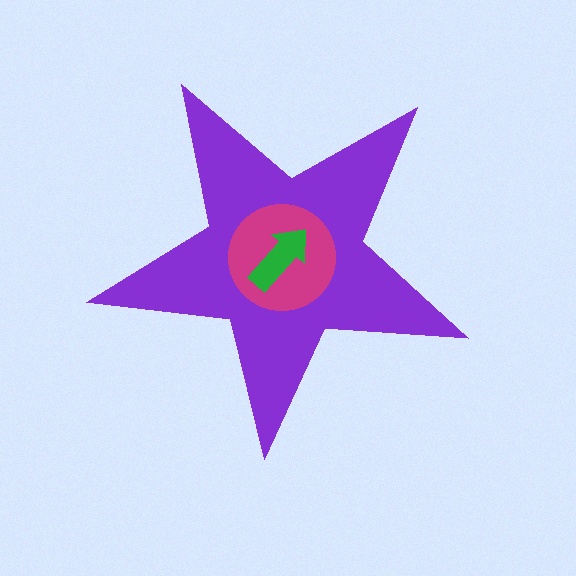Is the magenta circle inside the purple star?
Yes.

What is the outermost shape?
The purple star.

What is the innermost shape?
The green arrow.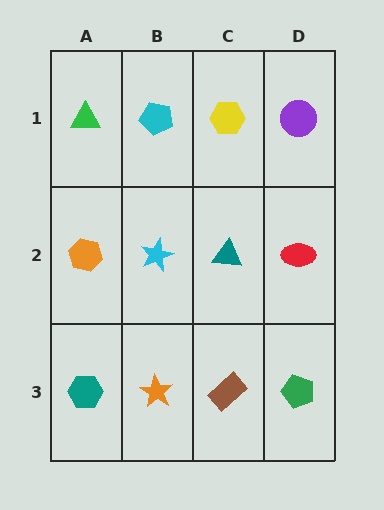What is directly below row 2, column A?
A teal hexagon.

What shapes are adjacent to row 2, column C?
A yellow hexagon (row 1, column C), a brown rectangle (row 3, column C), a cyan star (row 2, column B), a red ellipse (row 2, column D).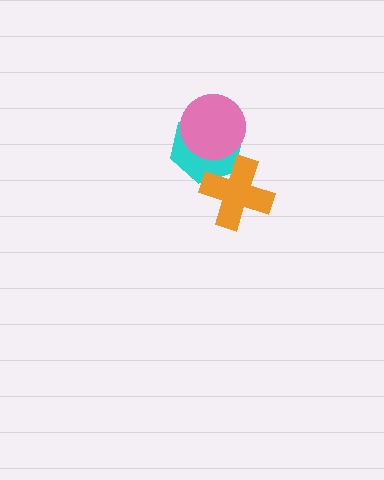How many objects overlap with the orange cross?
1 object overlaps with the orange cross.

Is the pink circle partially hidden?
No, no other shape covers it.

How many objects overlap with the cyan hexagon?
2 objects overlap with the cyan hexagon.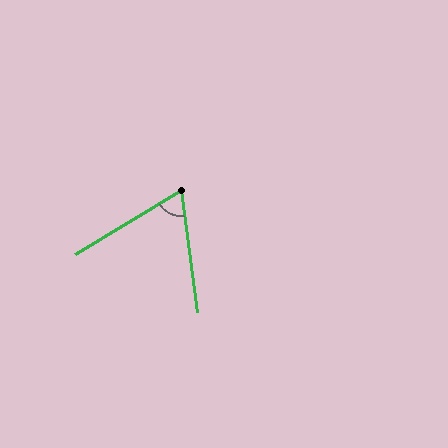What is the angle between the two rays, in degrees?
Approximately 66 degrees.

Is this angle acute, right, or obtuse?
It is acute.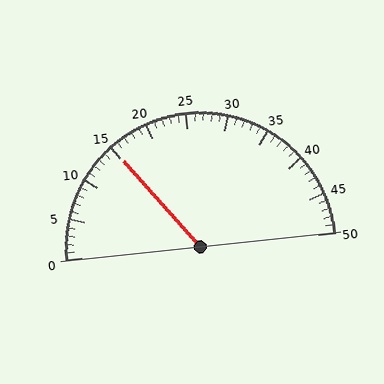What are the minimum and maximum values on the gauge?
The gauge ranges from 0 to 50.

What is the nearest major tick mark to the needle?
The nearest major tick mark is 15.